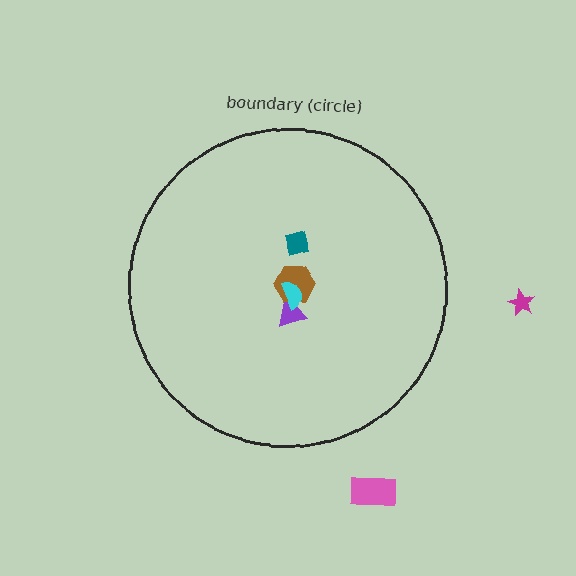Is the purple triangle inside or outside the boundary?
Inside.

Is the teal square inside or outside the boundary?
Inside.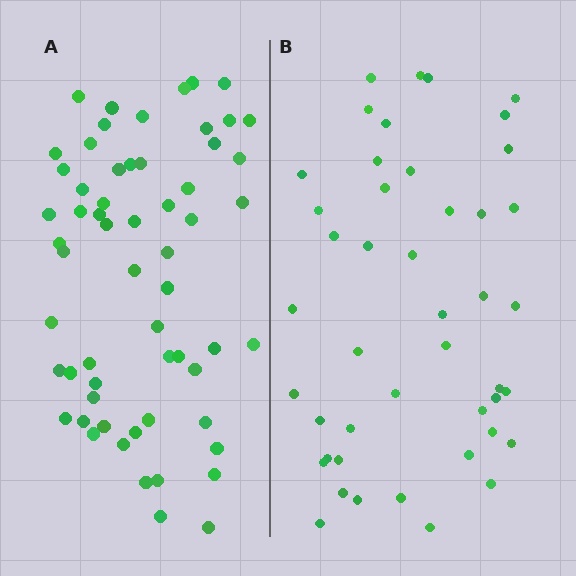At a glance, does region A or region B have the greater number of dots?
Region A (the left region) has more dots.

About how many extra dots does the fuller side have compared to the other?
Region A has approximately 15 more dots than region B.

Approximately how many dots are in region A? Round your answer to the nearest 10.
About 60 dots.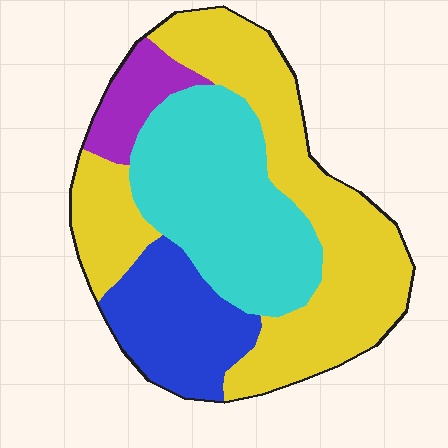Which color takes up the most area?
Yellow, at roughly 45%.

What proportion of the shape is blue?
Blue takes up about one sixth (1/6) of the shape.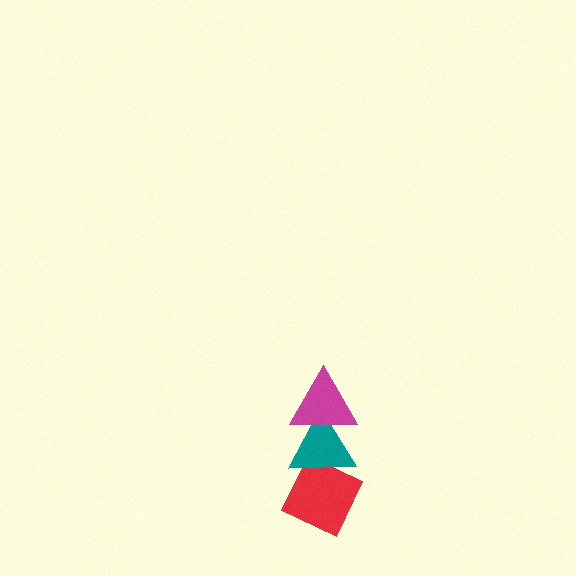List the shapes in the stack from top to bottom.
From top to bottom: the magenta triangle, the teal triangle, the red diamond.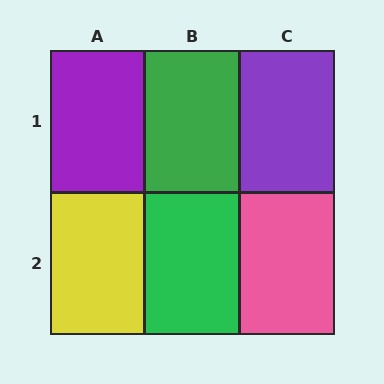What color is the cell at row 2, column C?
Pink.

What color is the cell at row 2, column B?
Green.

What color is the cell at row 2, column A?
Yellow.